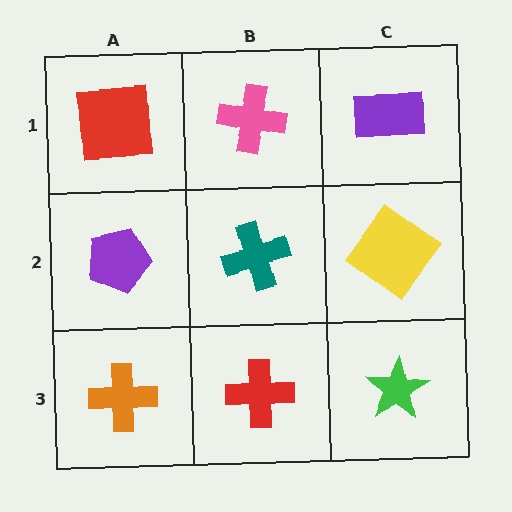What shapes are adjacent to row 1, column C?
A yellow diamond (row 2, column C), a pink cross (row 1, column B).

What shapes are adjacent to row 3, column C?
A yellow diamond (row 2, column C), a red cross (row 3, column B).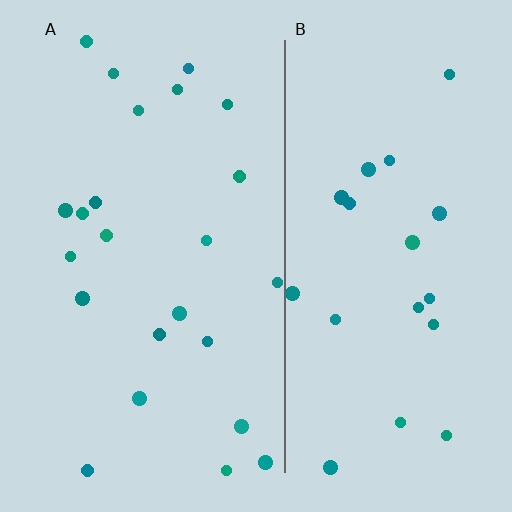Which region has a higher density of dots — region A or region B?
A (the left).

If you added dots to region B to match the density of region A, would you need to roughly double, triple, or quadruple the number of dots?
Approximately double.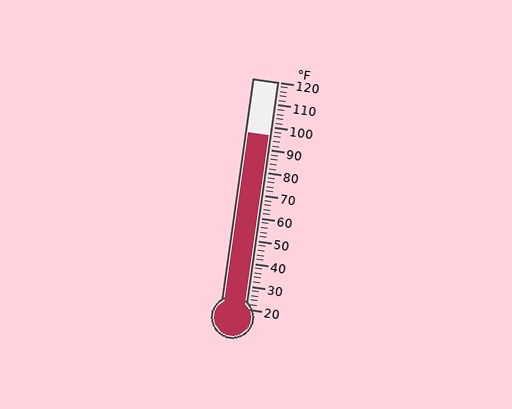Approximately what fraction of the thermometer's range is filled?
The thermometer is filled to approximately 75% of its range.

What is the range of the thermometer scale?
The thermometer scale ranges from 20°F to 120°F.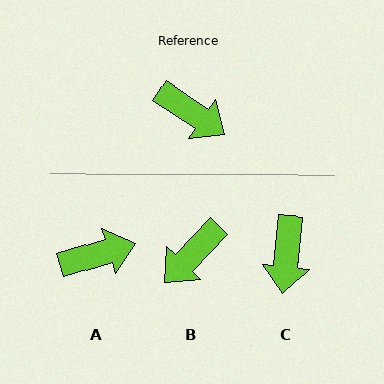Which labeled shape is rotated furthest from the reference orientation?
B, about 100 degrees away.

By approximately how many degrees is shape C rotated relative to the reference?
Approximately 61 degrees clockwise.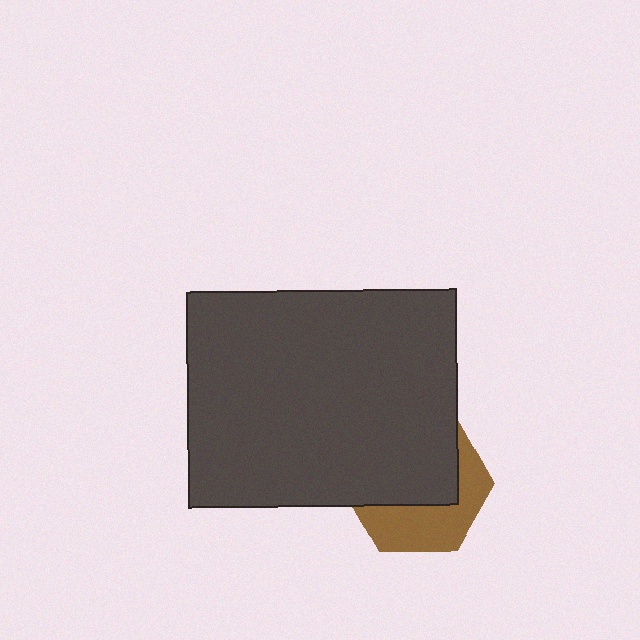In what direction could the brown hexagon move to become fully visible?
The brown hexagon could move down. That would shift it out from behind the dark gray rectangle entirely.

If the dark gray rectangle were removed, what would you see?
You would see the complete brown hexagon.